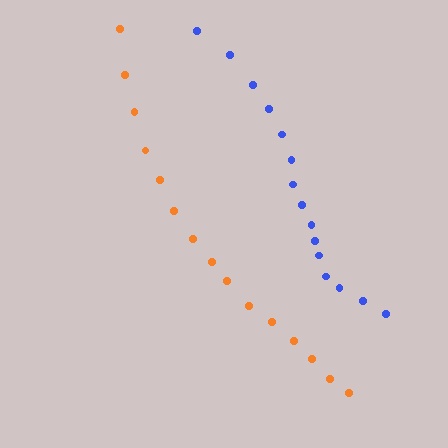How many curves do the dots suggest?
There are 2 distinct paths.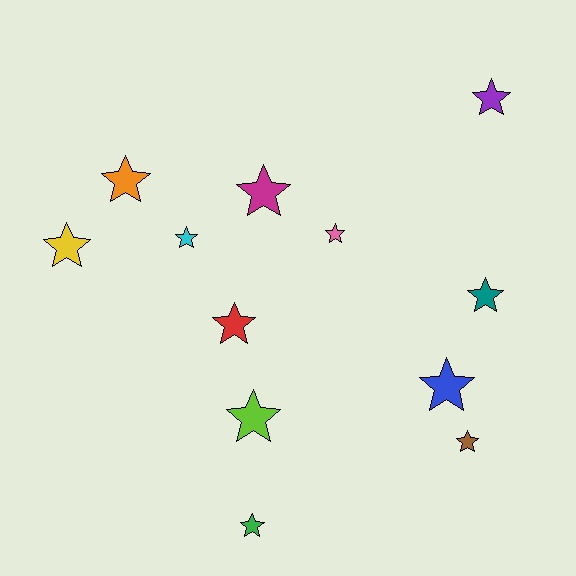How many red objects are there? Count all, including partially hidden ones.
There is 1 red object.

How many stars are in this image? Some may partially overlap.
There are 12 stars.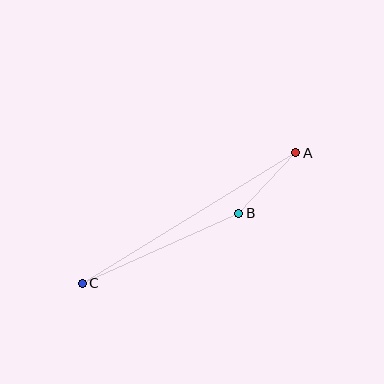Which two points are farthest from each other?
Points A and C are farthest from each other.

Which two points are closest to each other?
Points A and B are closest to each other.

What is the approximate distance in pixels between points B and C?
The distance between B and C is approximately 171 pixels.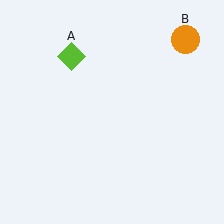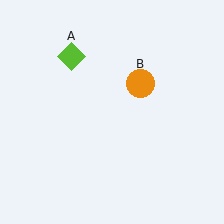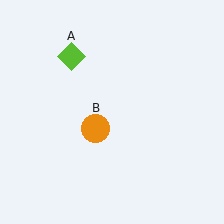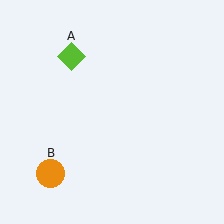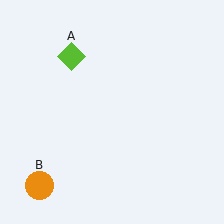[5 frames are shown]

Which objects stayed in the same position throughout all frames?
Lime diamond (object A) remained stationary.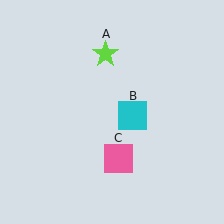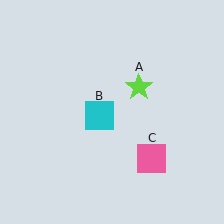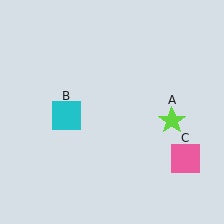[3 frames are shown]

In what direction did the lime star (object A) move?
The lime star (object A) moved down and to the right.